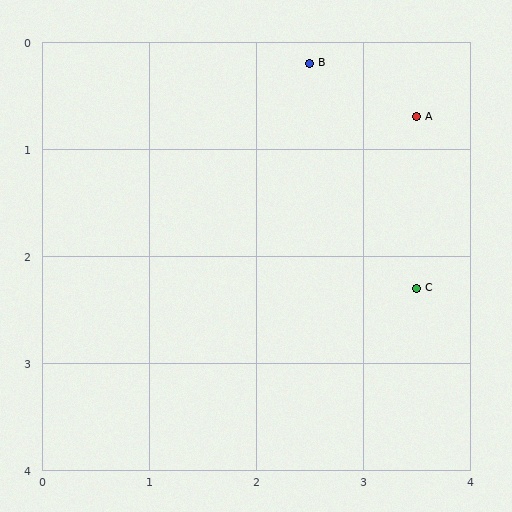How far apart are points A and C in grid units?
Points A and C are about 1.6 grid units apart.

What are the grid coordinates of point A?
Point A is at approximately (3.5, 0.7).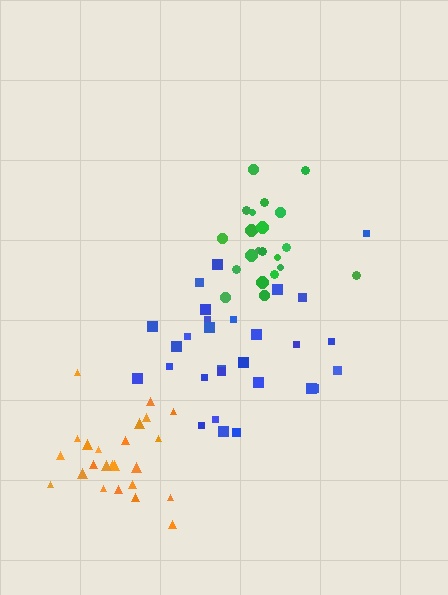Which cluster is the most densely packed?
Orange.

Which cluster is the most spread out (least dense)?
Blue.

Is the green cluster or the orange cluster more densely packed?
Orange.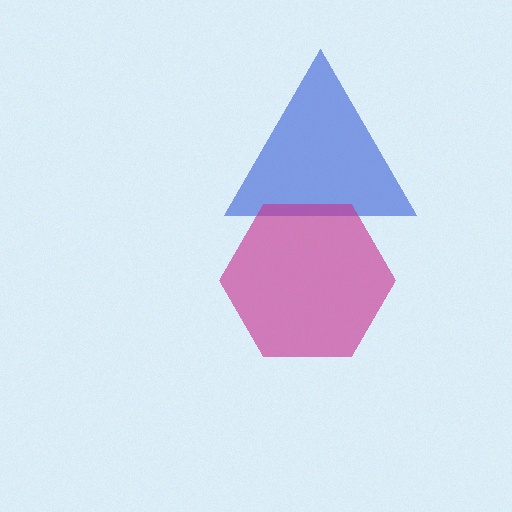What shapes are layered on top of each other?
The layered shapes are: a blue triangle, a magenta hexagon.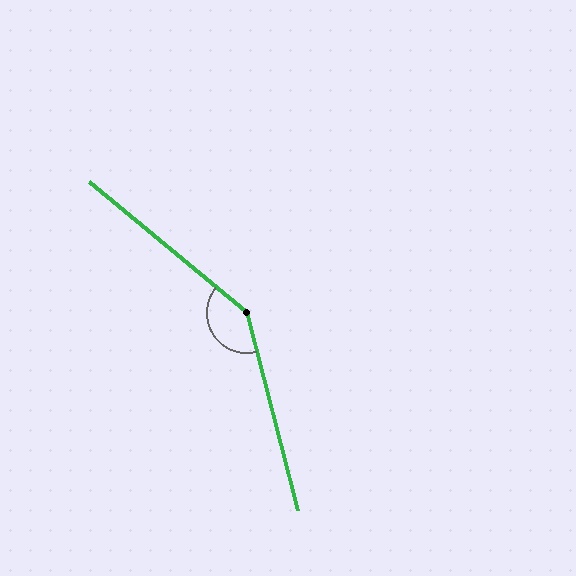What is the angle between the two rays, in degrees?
Approximately 144 degrees.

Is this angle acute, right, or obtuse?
It is obtuse.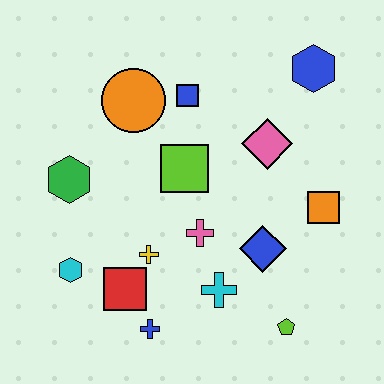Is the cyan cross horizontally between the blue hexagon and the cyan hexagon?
Yes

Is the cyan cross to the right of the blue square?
Yes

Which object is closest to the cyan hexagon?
The red square is closest to the cyan hexagon.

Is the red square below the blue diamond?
Yes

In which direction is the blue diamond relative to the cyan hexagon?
The blue diamond is to the right of the cyan hexagon.